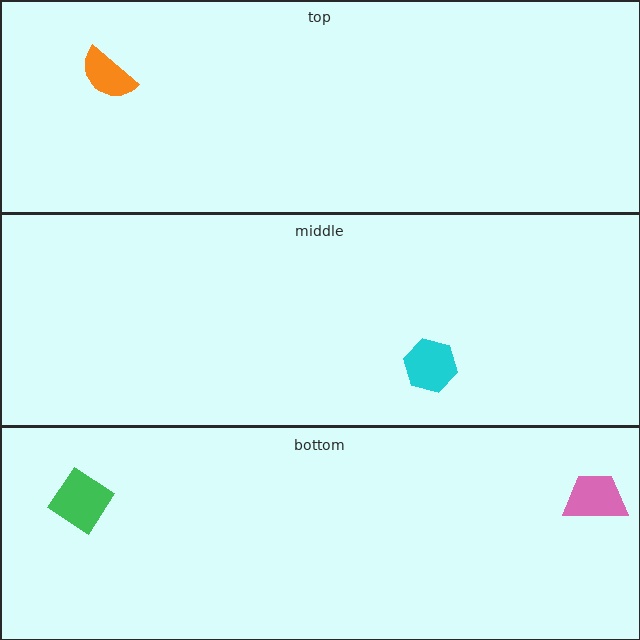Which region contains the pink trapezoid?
The bottom region.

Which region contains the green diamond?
The bottom region.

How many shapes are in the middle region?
1.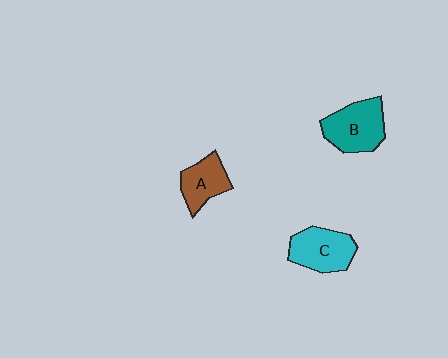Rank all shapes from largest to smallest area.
From largest to smallest: B (teal), C (cyan), A (brown).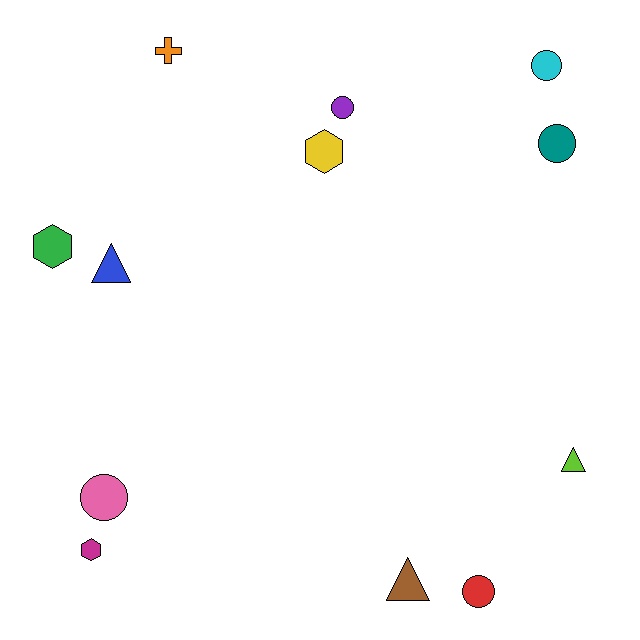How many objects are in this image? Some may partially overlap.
There are 12 objects.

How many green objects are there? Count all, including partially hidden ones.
There is 1 green object.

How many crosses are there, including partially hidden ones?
There is 1 cross.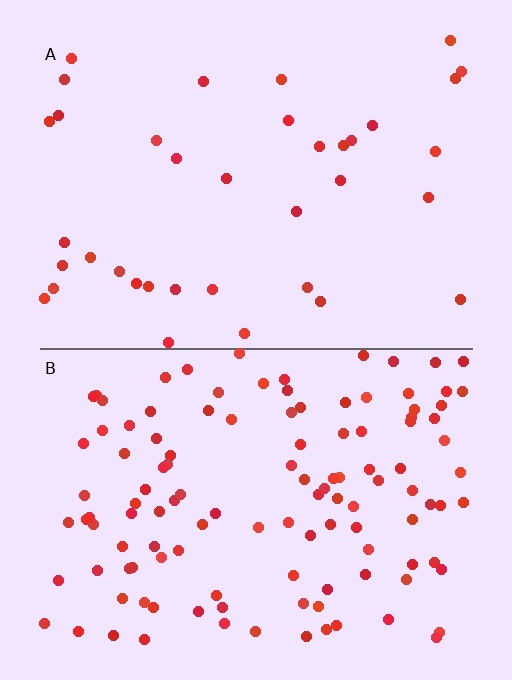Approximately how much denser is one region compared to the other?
Approximately 3.3× — region B over region A.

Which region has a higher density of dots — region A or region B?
B (the bottom).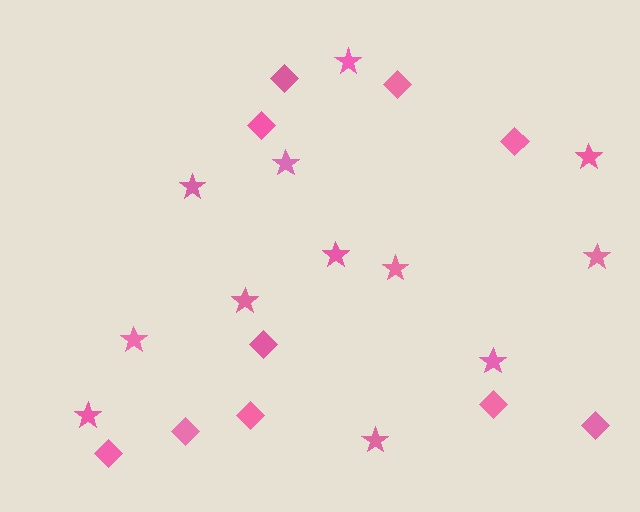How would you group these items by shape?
There are 2 groups: one group of diamonds (10) and one group of stars (12).